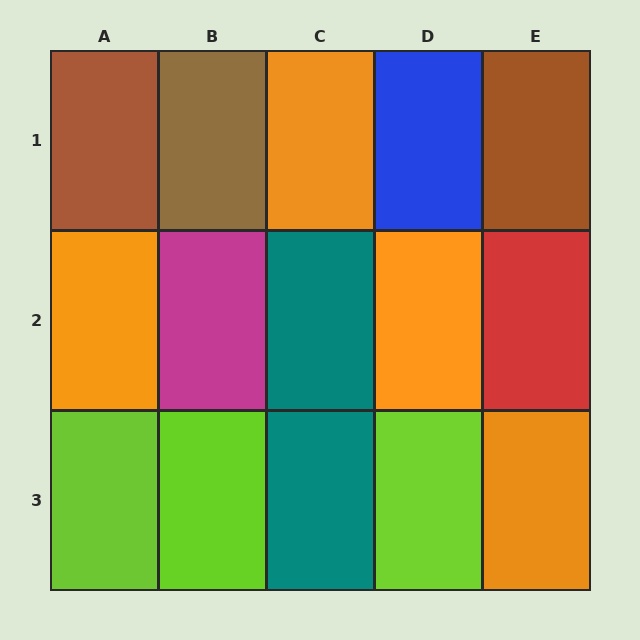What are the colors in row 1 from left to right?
Brown, brown, orange, blue, brown.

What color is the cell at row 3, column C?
Teal.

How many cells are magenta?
1 cell is magenta.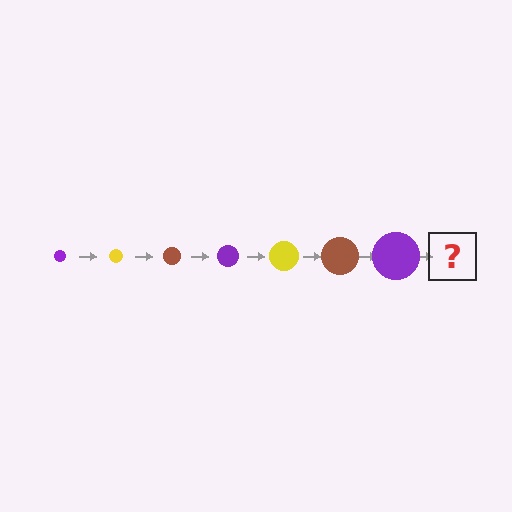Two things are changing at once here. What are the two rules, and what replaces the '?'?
The two rules are that the circle grows larger each step and the color cycles through purple, yellow, and brown. The '?' should be a yellow circle, larger than the previous one.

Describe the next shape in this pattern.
It should be a yellow circle, larger than the previous one.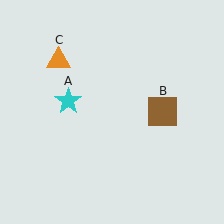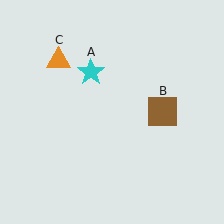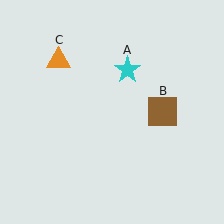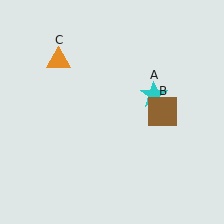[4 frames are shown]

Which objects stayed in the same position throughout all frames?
Brown square (object B) and orange triangle (object C) remained stationary.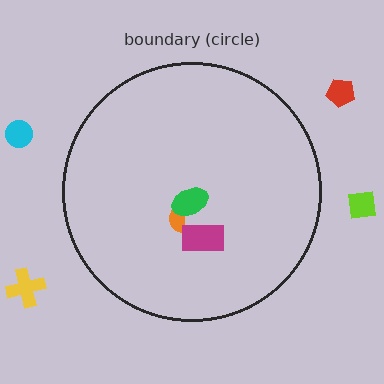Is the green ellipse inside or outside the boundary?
Inside.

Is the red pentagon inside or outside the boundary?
Outside.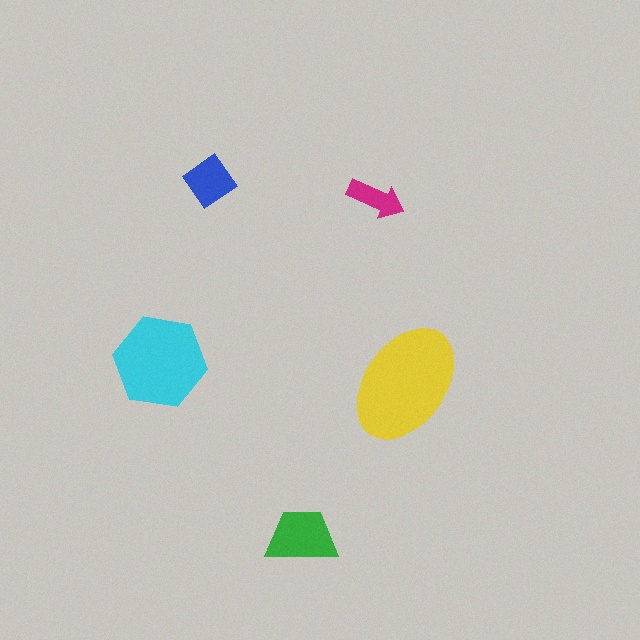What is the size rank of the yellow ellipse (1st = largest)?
1st.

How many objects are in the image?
There are 5 objects in the image.